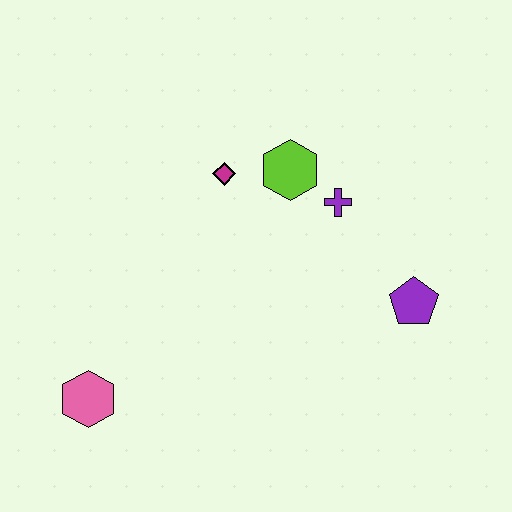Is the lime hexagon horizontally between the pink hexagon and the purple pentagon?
Yes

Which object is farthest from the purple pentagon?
The pink hexagon is farthest from the purple pentagon.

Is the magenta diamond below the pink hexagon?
No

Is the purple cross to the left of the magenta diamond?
No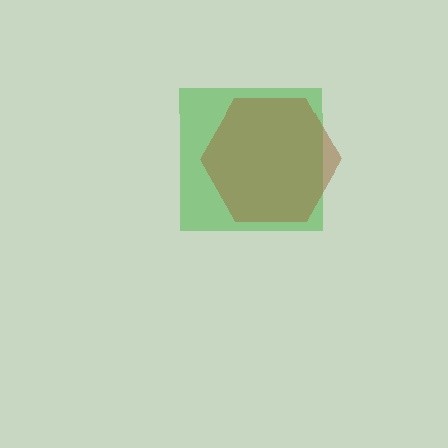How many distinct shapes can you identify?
There are 2 distinct shapes: a green square, a brown hexagon.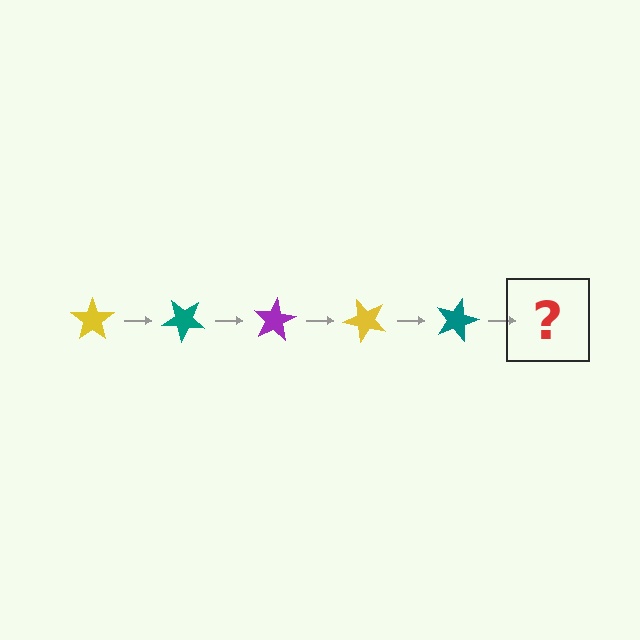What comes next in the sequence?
The next element should be a purple star, rotated 200 degrees from the start.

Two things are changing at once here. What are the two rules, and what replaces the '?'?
The two rules are that it rotates 40 degrees each step and the color cycles through yellow, teal, and purple. The '?' should be a purple star, rotated 200 degrees from the start.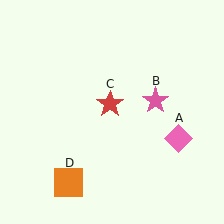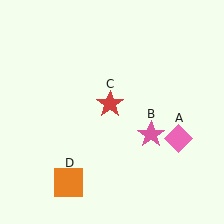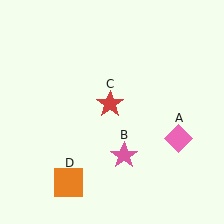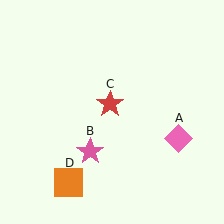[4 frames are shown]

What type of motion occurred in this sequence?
The pink star (object B) rotated clockwise around the center of the scene.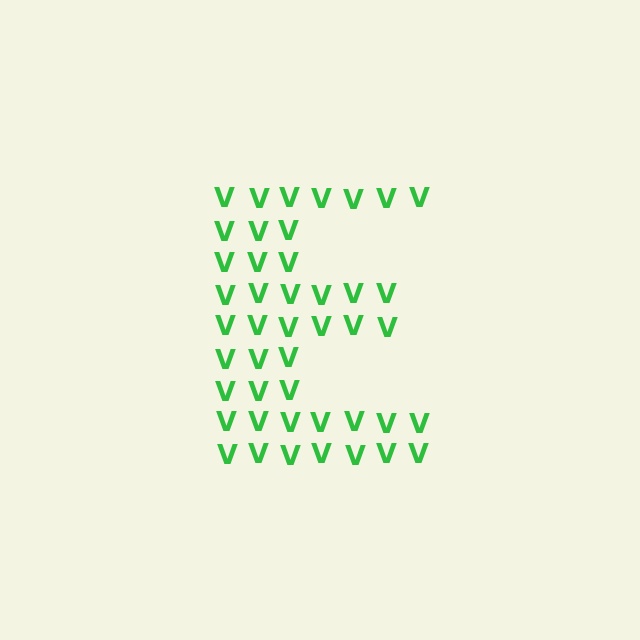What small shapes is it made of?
It is made of small letter V's.